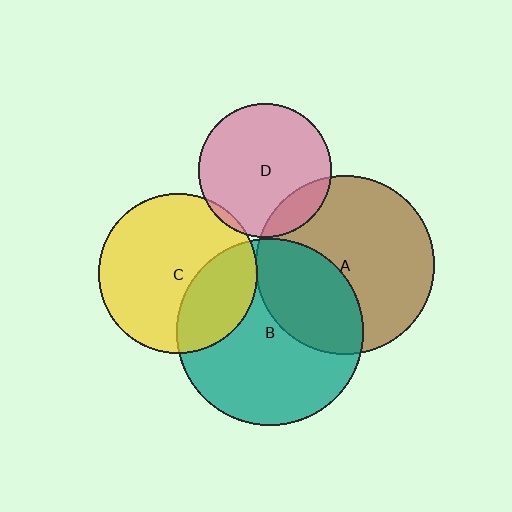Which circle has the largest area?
Circle B (teal).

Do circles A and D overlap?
Yes.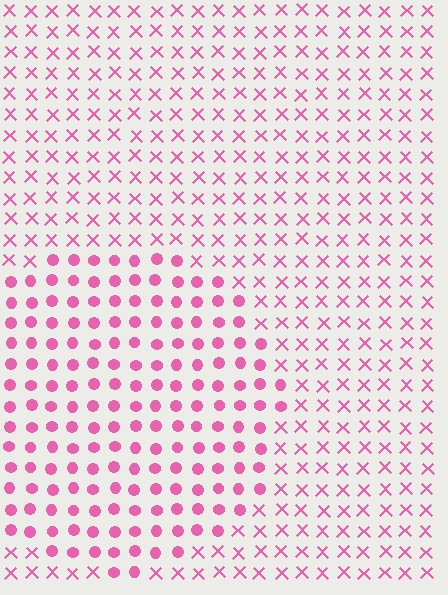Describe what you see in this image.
The image is filled with small pink elements arranged in a uniform grid. A circle-shaped region contains circles, while the surrounding area contains X marks. The boundary is defined purely by the change in element shape.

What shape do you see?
I see a circle.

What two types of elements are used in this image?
The image uses circles inside the circle region and X marks outside it.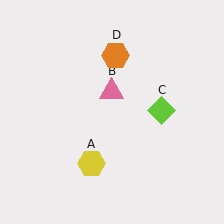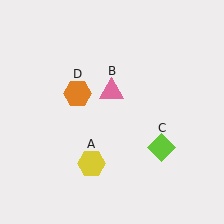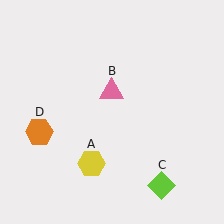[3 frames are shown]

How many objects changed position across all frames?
2 objects changed position: lime diamond (object C), orange hexagon (object D).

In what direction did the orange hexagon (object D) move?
The orange hexagon (object D) moved down and to the left.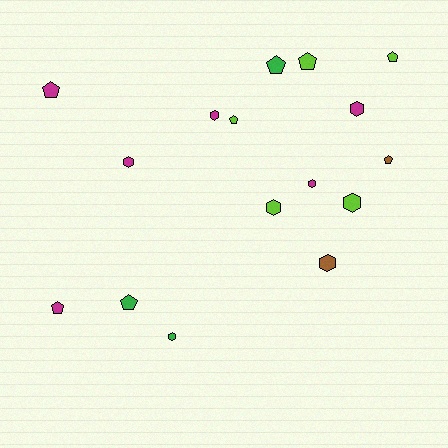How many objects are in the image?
There are 16 objects.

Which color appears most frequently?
Magenta, with 6 objects.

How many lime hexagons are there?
There are 2 lime hexagons.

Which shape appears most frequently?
Hexagon, with 8 objects.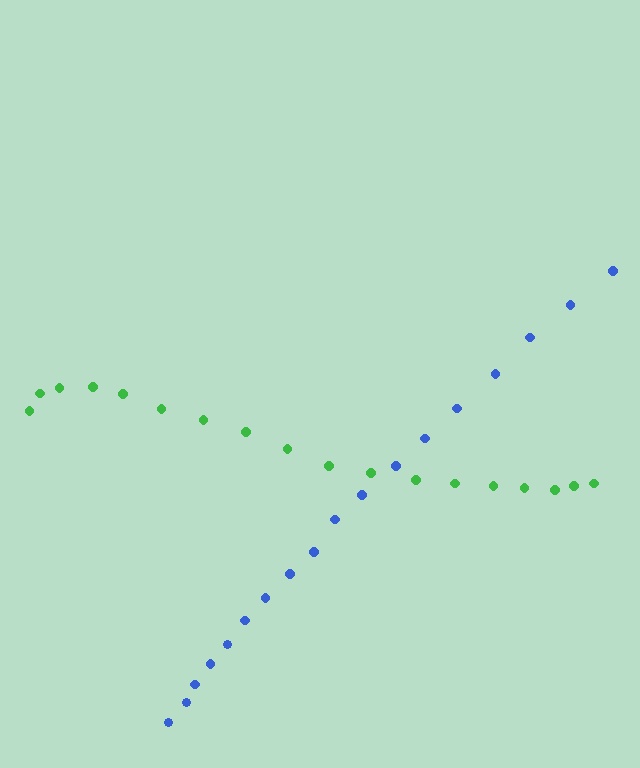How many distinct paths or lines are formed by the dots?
There are 2 distinct paths.